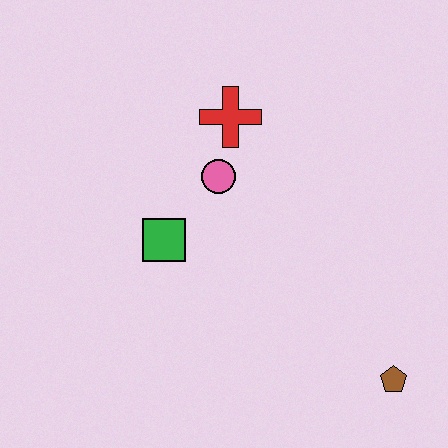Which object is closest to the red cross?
The pink circle is closest to the red cross.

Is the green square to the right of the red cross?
No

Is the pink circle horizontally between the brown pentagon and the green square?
Yes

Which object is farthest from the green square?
The brown pentagon is farthest from the green square.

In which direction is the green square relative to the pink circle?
The green square is below the pink circle.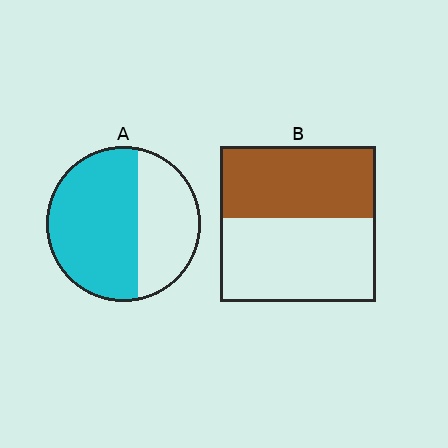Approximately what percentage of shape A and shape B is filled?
A is approximately 60% and B is approximately 45%.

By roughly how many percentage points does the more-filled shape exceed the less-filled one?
By roughly 15 percentage points (A over B).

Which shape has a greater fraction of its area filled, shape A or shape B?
Shape A.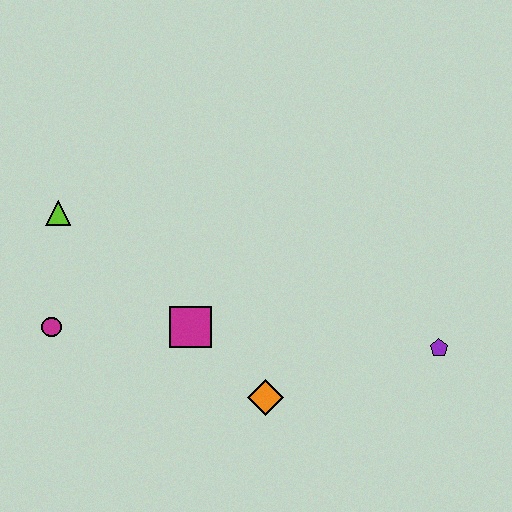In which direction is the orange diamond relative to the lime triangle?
The orange diamond is to the right of the lime triangle.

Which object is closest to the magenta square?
The orange diamond is closest to the magenta square.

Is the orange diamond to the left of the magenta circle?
No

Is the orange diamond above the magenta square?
No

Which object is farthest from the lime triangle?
The purple pentagon is farthest from the lime triangle.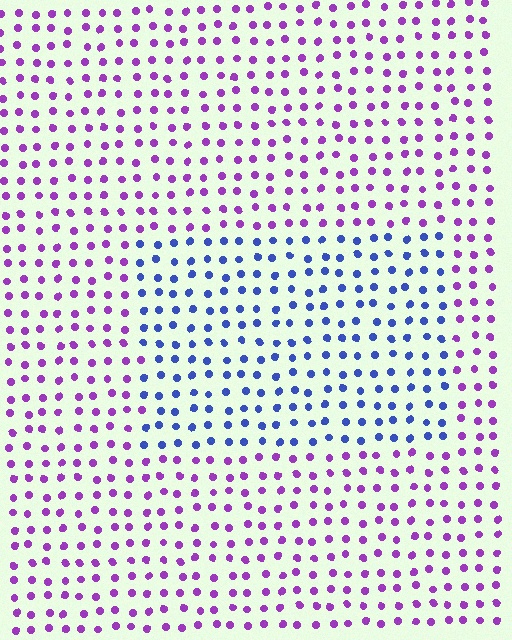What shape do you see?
I see a rectangle.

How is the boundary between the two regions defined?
The boundary is defined purely by a slight shift in hue (about 56 degrees). Spacing, size, and orientation are identical on both sides.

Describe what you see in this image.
The image is filled with small purple elements in a uniform arrangement. A rectangle-shaped region is visible where the elements are tinted to a slightly different hue, forming a subtle color boundary.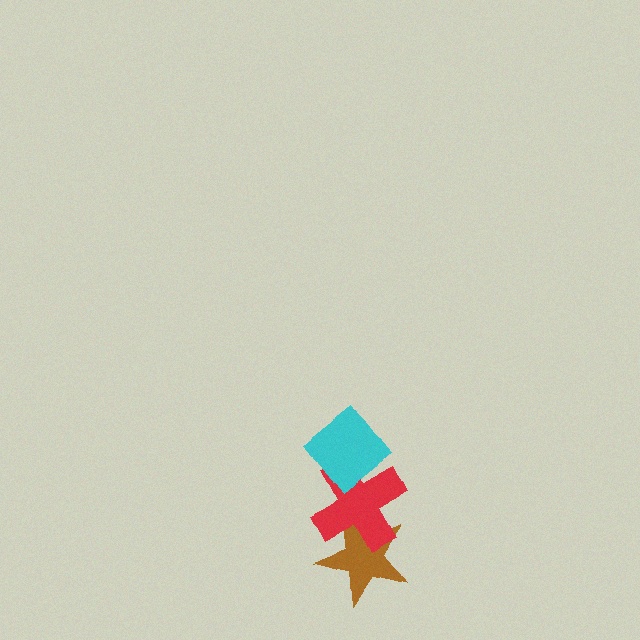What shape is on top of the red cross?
The cyan diamond is on top of the red cross.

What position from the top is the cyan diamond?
The cyan diamond is 1st from the top.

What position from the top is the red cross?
The red cross is 2nd from the top.